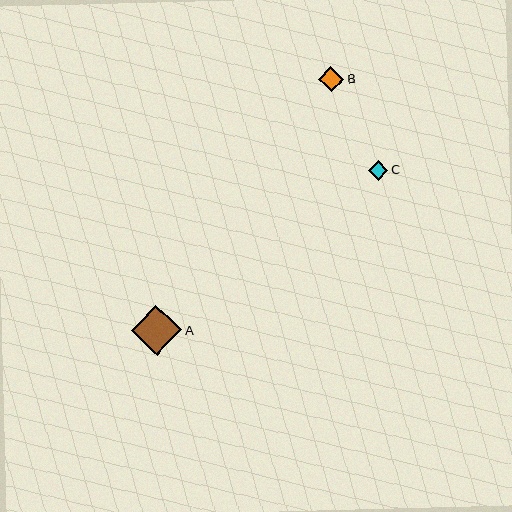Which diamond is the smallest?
Diamond C is the smallest with a size of approximately 19 pixels.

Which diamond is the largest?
Diamond A is the largest with a size of approximately 50 pixels.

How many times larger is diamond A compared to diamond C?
Diamond A is approximately 2.6 times the size of diamond C.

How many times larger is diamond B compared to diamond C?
Diamond B is approximately 1.3 times the size of diamond C.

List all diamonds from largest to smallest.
From largest to smallest: A, B, C.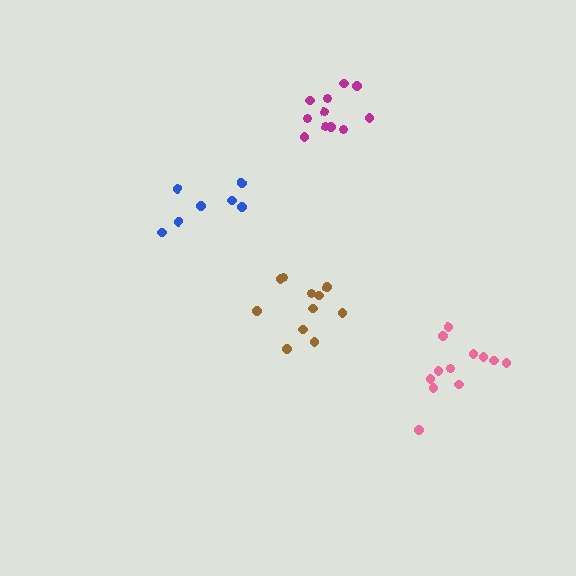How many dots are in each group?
Group 1: 12 dots, Group 2: 11 dots, Group 3: 7 dots, Group 4: 11 dots (41 total).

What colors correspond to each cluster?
The clusters are colored: pink, brown, blue, magenta.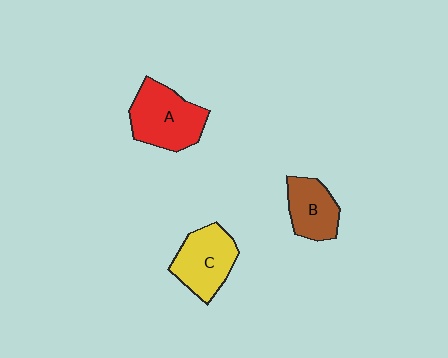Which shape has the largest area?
Shape A (red).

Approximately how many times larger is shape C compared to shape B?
Approximately 1.3 times.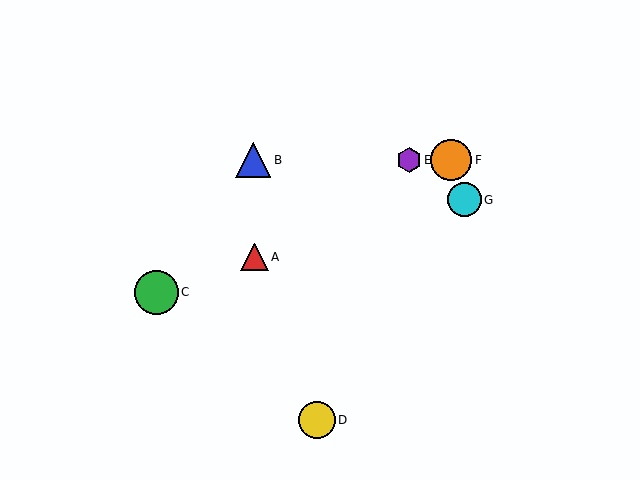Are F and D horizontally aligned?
No, F is at y≈160 and D is at y≈420.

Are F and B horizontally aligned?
Yes, both are at y≈160.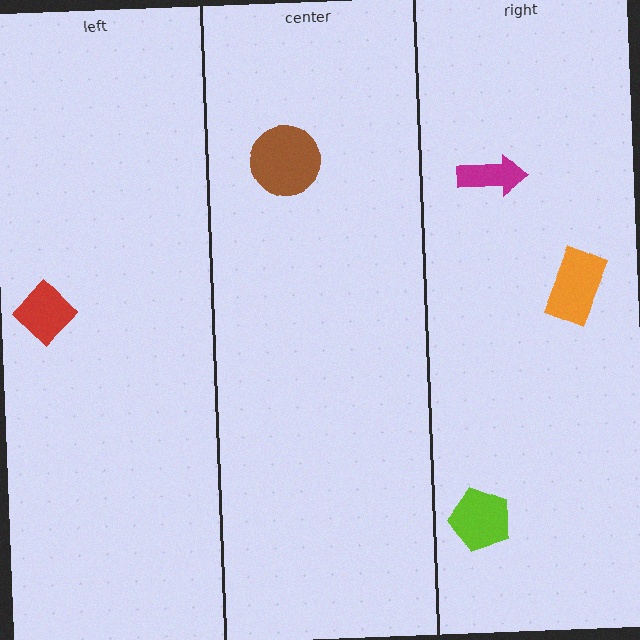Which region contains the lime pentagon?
The right region.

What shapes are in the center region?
The brown circle.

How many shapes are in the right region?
3.